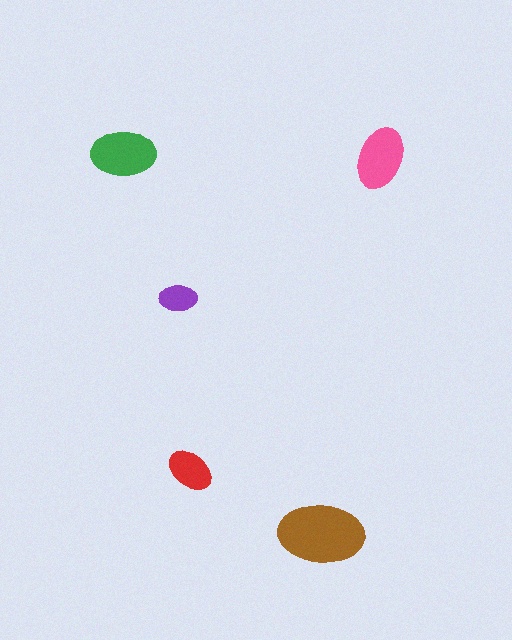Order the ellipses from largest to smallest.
the brown one, the green one, the pink one, the red one, the purple one.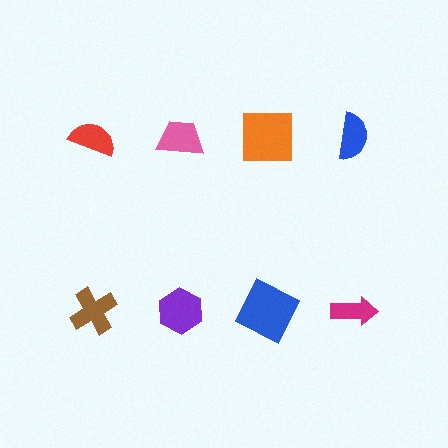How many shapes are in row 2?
4 shapes.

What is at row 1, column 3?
An orange square.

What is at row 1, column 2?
A pink trapezoid.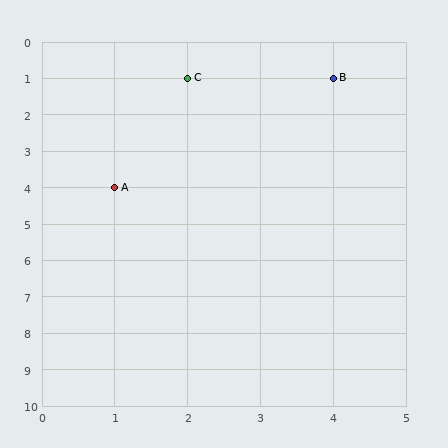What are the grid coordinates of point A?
Point A is at grid coordinates (1, 4).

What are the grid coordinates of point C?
Point C is at grid coordinates (2, 1).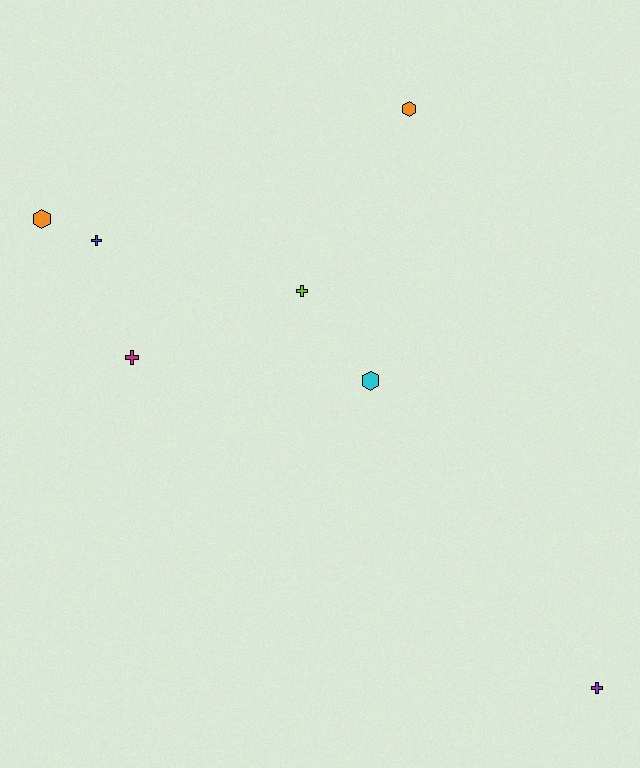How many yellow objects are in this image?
There are no yellow objects.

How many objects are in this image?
There are 7 objects.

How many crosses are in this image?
There are 4 crosses.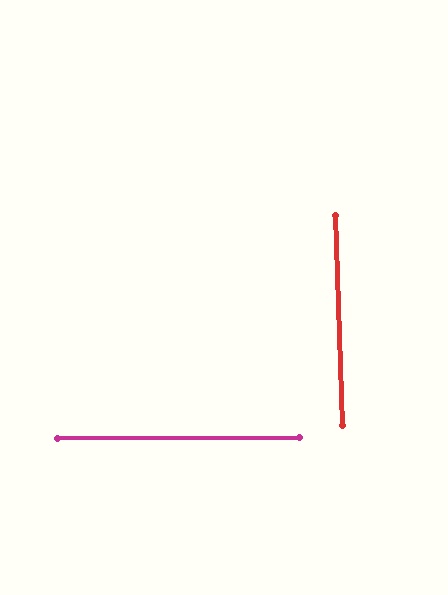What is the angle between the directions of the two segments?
Approximately 89 degrees.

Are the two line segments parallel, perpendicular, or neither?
Perpendicular — they meet at approximately 89°.